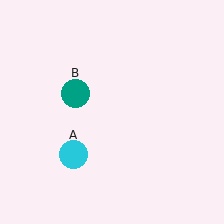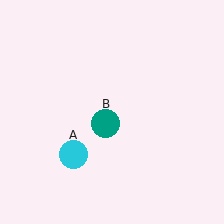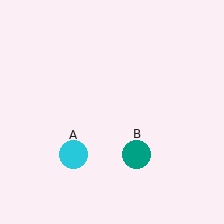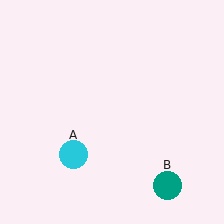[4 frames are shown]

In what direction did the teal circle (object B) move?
The teal circle (object B) moved down and to the right.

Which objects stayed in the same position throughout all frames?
Cyan circle (object A) remained stationary.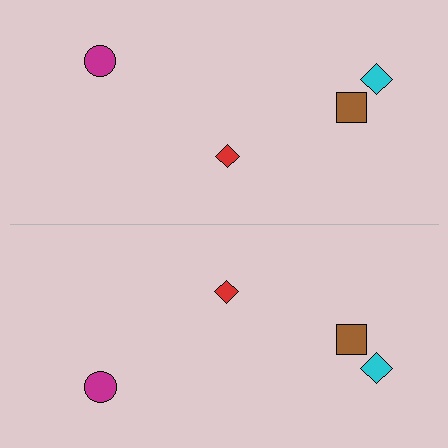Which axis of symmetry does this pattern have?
The pattern has a horizontal axis of symmetry running through the center of the image.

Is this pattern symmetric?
Yes, this pattern has bilateral (reflection) symmetry.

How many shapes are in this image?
There are 8 shapes in this image.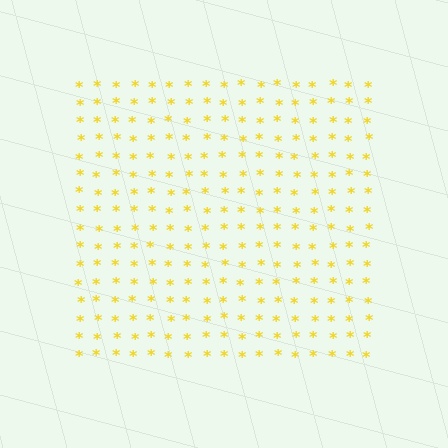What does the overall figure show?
The overall figure shows a square.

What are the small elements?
The small elements are asterisks.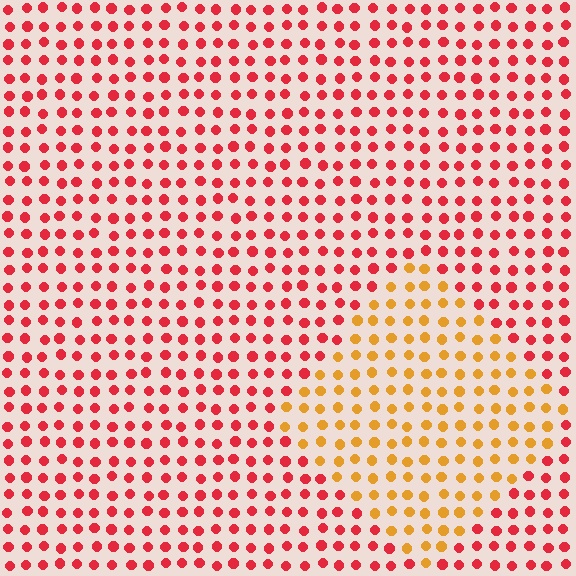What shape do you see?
I see a diamond.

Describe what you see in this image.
The image is filled with small red elements in a uniform arrangement. A diamond-shaped region is visible where the elements are tinted to a slightly different hue, forming a subtle color boundary.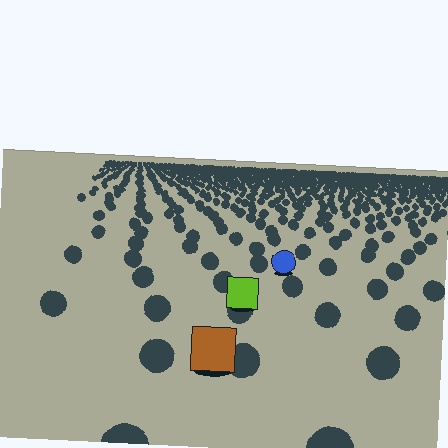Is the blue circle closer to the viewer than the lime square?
No. The lime square is closer — you can tell from the texture gradient: the ground texture is coarser near it.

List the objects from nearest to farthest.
From nearest to farthest: the brown square, the lime square, the blue circle.